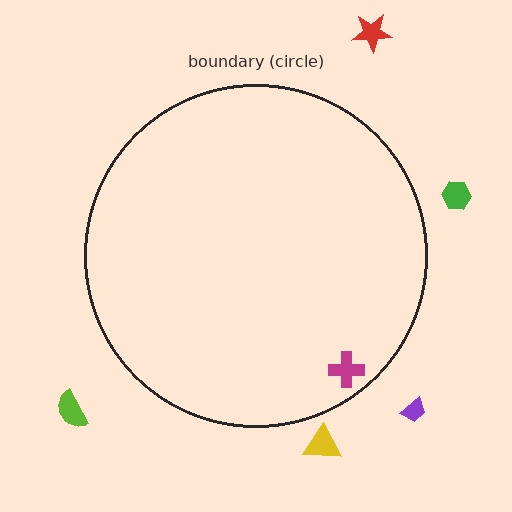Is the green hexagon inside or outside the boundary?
Outside.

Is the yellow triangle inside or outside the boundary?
Outside.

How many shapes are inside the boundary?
1 inside, 5 outside.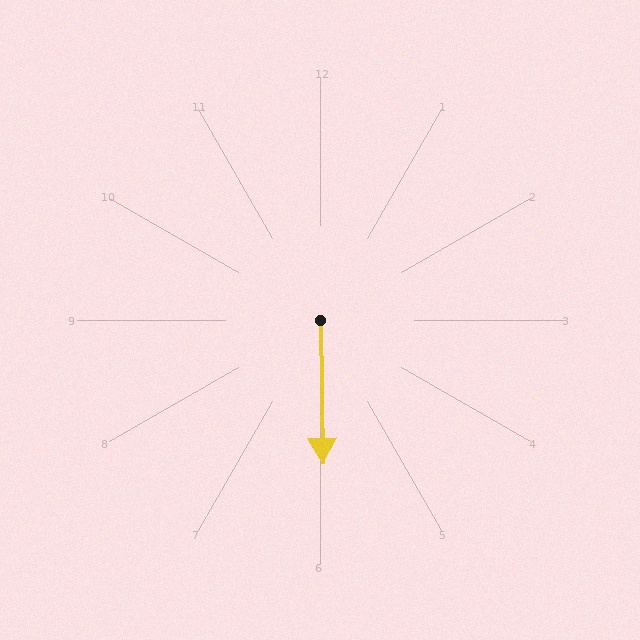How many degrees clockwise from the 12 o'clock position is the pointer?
Approximately 179 degrees.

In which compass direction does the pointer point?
South.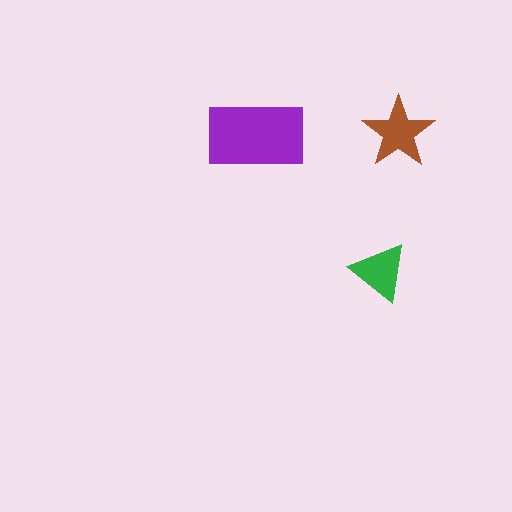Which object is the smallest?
The green triangle.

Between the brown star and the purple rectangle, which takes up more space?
The purple rectangle.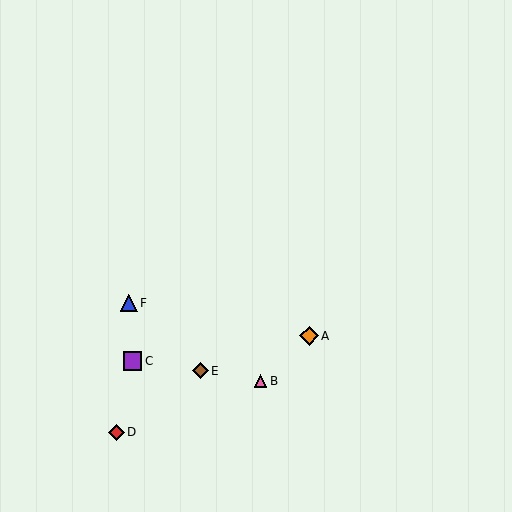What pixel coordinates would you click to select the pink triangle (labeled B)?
Click at (260, 381) to select the pink triangle B.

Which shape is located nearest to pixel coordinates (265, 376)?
The pink triangle (labeled B) at (260, 381) is nearest to that location.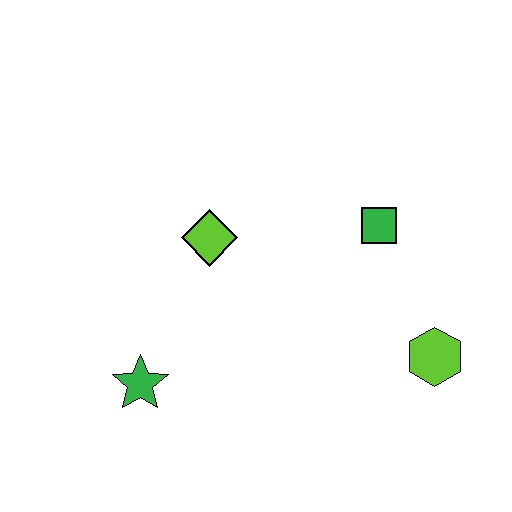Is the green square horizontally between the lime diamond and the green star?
No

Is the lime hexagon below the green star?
No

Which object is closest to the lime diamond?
The green star is closest to the lime diamond.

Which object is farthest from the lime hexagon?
The green star is farthest from the lime hexagon.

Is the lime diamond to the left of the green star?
No